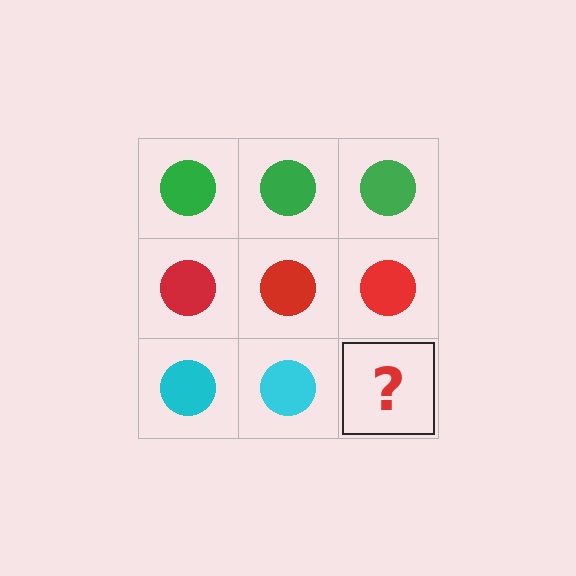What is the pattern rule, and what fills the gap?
The rule is that each row has a consistent color. The gap should be filled with a cyan circle.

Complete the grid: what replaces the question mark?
The question mark should be replaced with a cyan circle.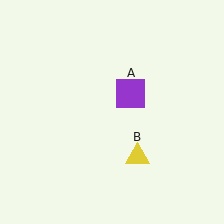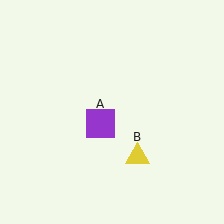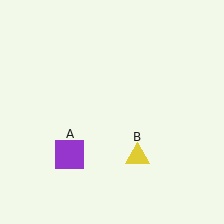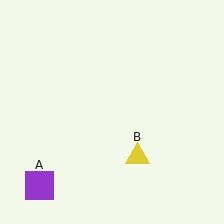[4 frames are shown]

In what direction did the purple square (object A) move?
The purple square (object A) moved down and to the left.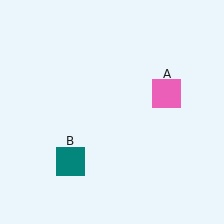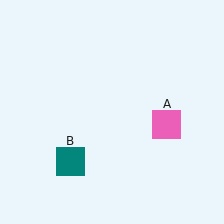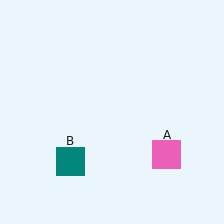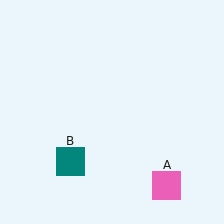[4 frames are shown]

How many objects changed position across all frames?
1 object changed position: pink square (object A).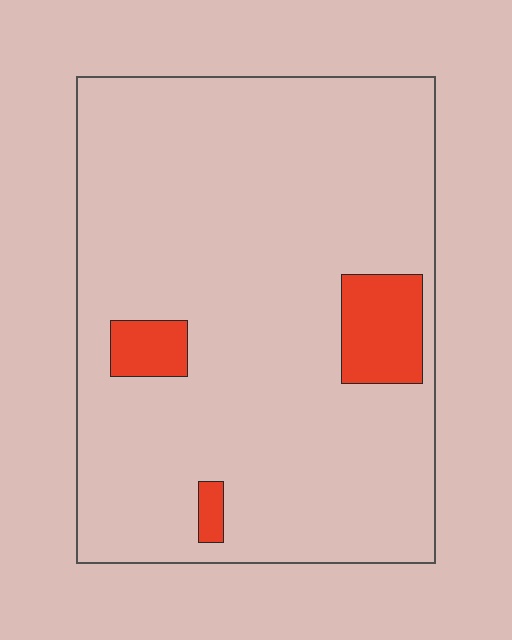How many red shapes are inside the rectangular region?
3.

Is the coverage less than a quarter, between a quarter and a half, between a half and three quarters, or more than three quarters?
Less than a quarter.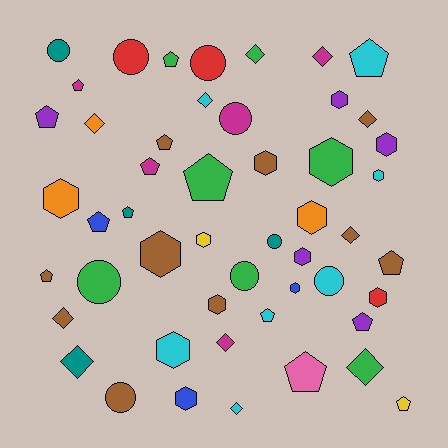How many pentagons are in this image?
There are 15 pentagons.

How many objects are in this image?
There are 50 objects.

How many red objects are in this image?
There are 3 red objects.